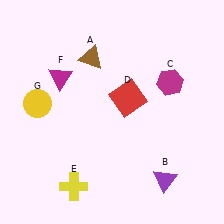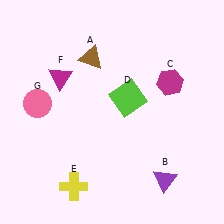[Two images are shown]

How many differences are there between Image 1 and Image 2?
There are 2 differences between the two images.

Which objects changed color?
D changed from red to lime. G changed from yellow to pink.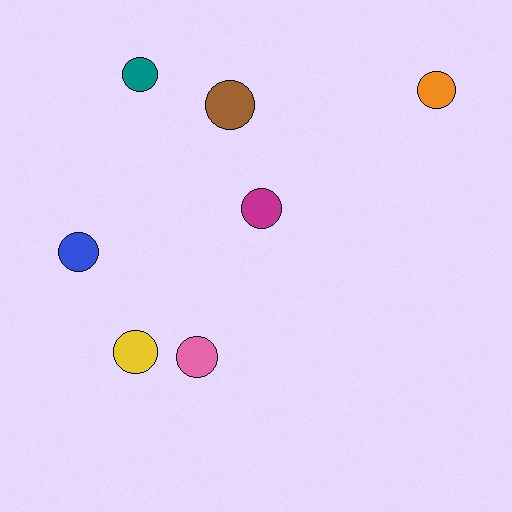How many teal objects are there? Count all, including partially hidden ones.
There is 1 teal object.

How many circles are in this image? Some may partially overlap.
There are 7 circles.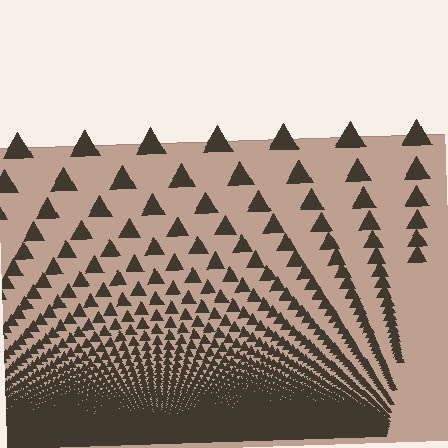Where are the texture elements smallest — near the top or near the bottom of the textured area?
Near the bottom.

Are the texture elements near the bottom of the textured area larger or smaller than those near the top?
Smaller. The gradient is inverted — elements near the bottom are smaller and denser.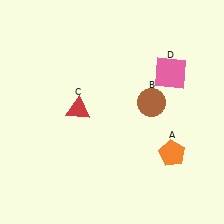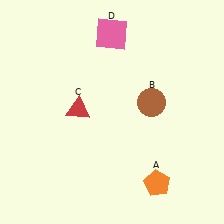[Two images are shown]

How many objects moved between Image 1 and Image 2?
2 objects moved between the two images.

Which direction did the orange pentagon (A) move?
The orange pentagon (A) moved down.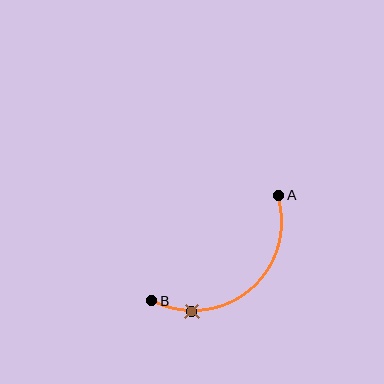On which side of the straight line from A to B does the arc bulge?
The arc bulges below and to the right of the straight line connecting A and B.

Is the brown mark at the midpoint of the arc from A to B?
No. The brown mark lies on the arc but is closer to endpoint B. The arc midpoint would be at the point on the curve equidistant along the arc from both A and B.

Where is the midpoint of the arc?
The arc midpoint is the point on the curve farthest from the straight line joining A and B. It sits below and to the right of that line.